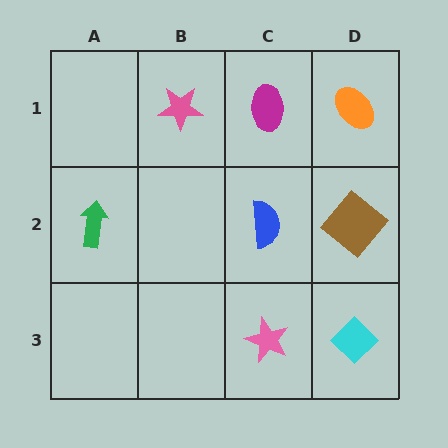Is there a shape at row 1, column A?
No, that cell is empty.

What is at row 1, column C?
A magenta ellipse.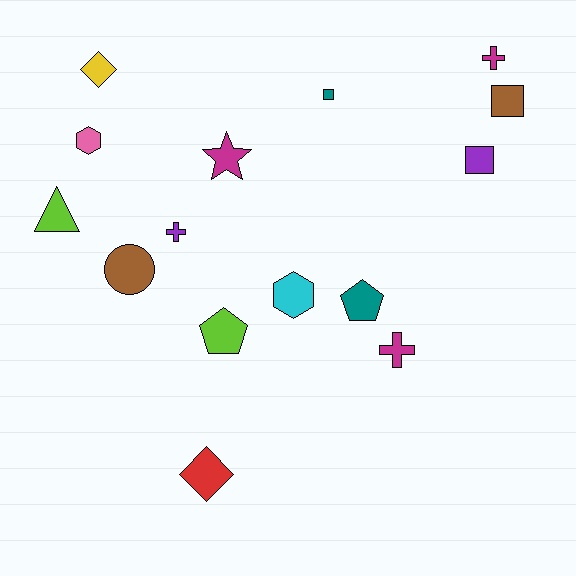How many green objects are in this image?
There are no green objects.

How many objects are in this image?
There are 15 objects.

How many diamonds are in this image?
There are 2 diamonds.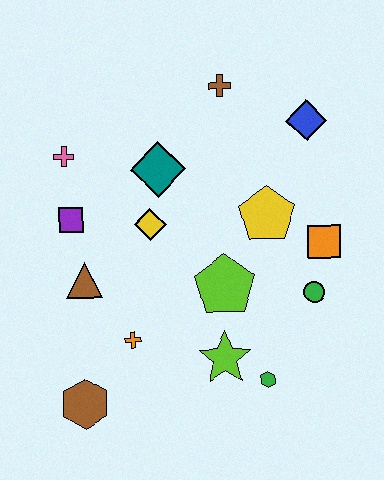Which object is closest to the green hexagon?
The lime star is closest to the green hexagon.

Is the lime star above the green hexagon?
Yes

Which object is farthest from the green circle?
The pink cross is farthest from the green circle.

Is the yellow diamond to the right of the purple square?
Yes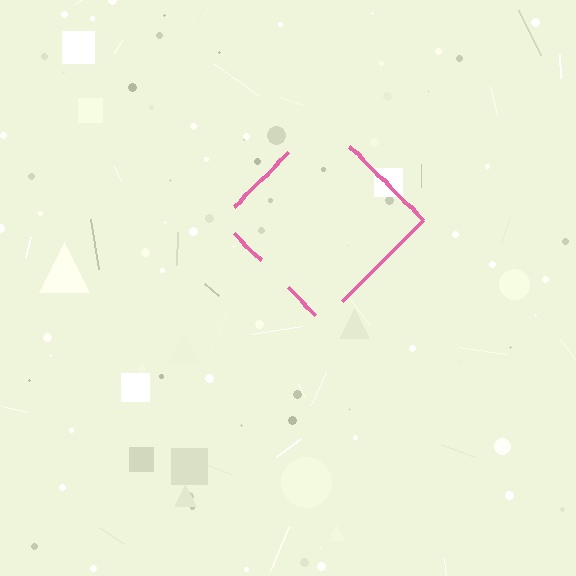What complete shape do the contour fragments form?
The contour fragments form a diamond.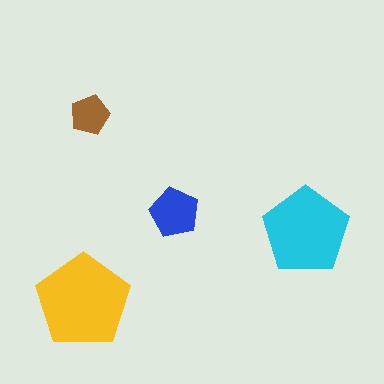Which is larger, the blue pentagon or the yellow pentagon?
The yellow one.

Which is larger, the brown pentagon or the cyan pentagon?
The cyan one.